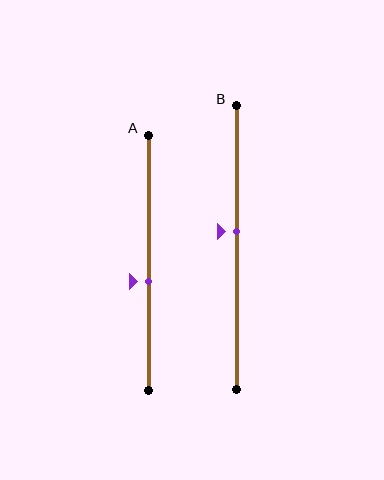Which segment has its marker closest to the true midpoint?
Segment B has its marker closest to the true midpoint.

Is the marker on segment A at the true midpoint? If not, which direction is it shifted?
No, the marker on segment A is shifted downward by about 7% of the segment length.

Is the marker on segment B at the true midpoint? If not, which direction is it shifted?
No, the marker on segment B is shifted upward by about 6% of the segment length.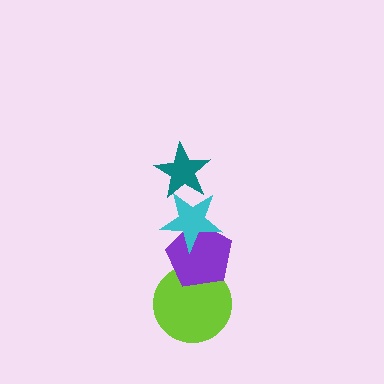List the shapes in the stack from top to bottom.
From top to bottom: the teal star, the cyan star, the purple pentagon, the lime circle.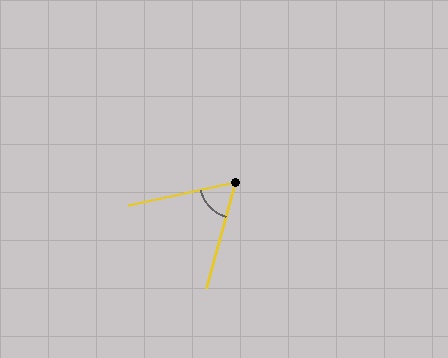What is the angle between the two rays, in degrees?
Approximately 63 degrees.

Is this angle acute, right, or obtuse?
It is acute.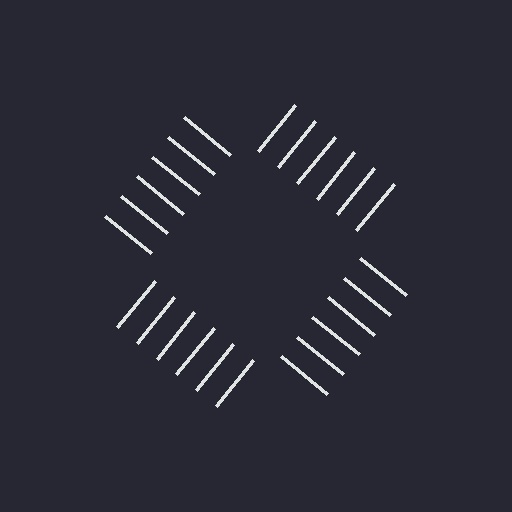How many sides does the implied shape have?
4 sides — the line-ends trace a square.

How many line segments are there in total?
24 — 6 along each of the 4 edges.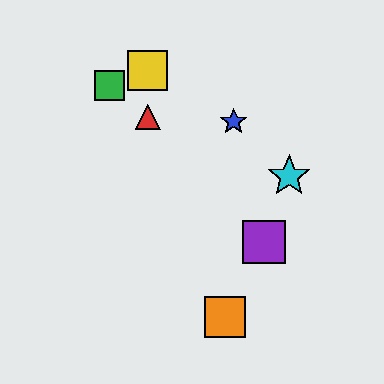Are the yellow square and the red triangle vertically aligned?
Yes, both are at x≈148.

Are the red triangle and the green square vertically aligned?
No, the red triangle is at x≈148 and the green square is at x≈110.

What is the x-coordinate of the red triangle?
The red triangle is at x≈148.